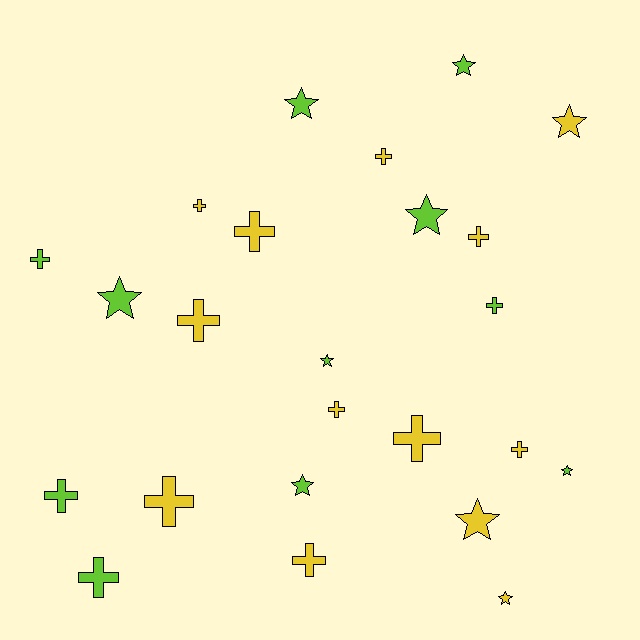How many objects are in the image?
There are 24 objects.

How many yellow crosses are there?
There are 10 yellow crosses.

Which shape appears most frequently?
Cross, with 14 objects.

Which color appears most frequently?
Yellow, with 13 objects.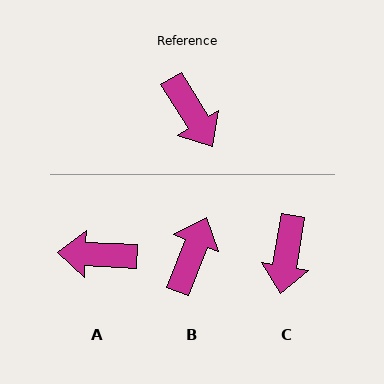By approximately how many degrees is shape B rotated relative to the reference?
Approximately 127 degrees counter-clockwise.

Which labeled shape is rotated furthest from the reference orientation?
B, about 127 degrees away.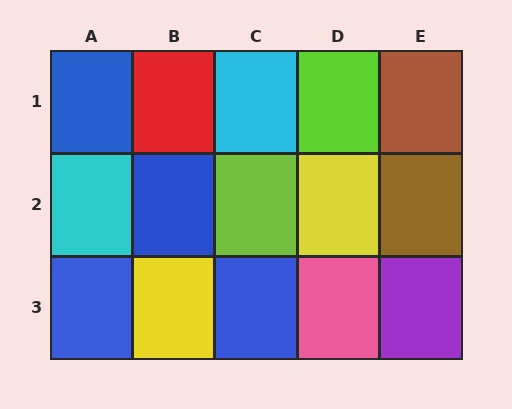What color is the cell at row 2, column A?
Cyan.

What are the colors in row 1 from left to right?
Blue, red, cyan, lime, brown.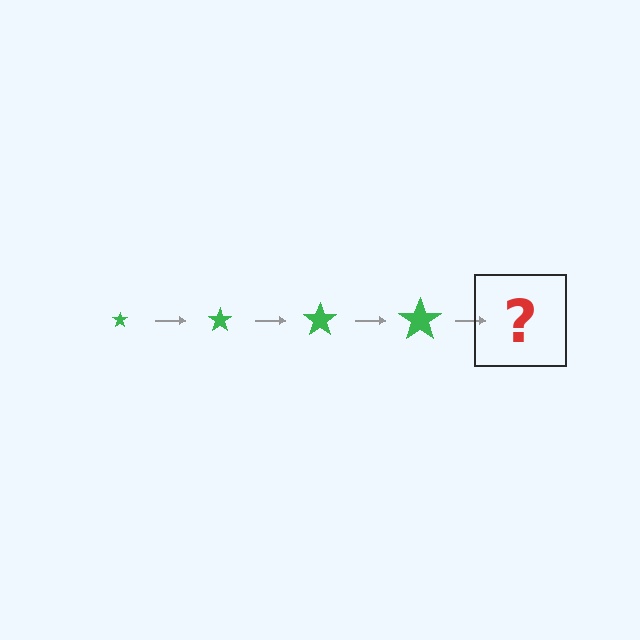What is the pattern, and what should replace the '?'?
The pattern is that the star gets progressively larger each step. The '?' should be a green star, larger than the previous one.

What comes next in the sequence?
The next element should be a green star, larger than the previous one.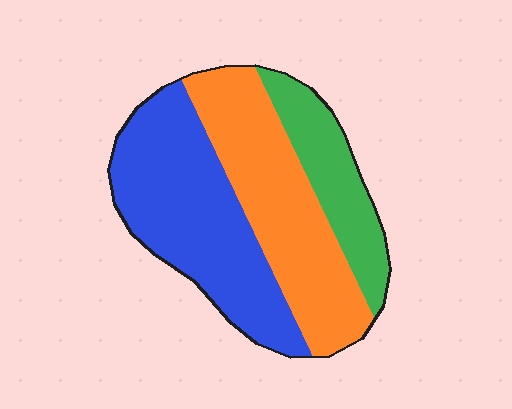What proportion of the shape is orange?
Orange takes up about three eighths (3/8) of the shape.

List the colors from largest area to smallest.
From largest to smallest: blue, orange, green.